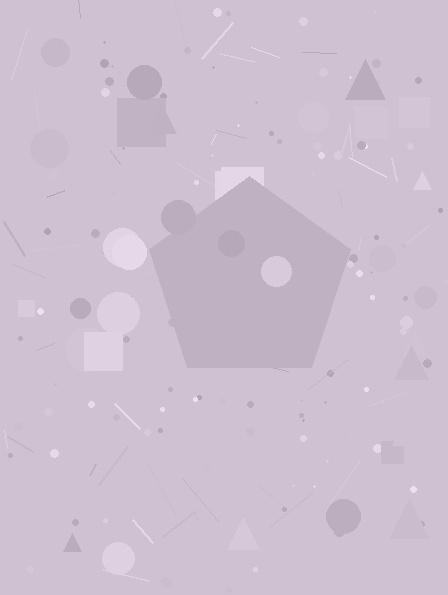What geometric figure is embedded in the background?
A pentagon is embedded in the background.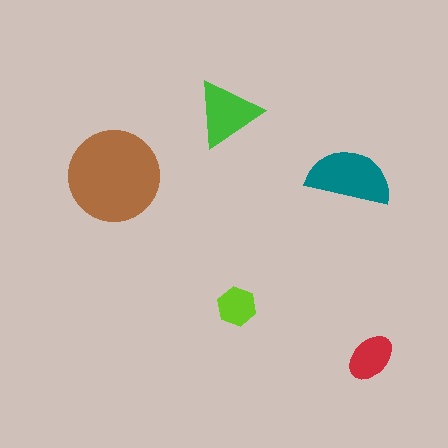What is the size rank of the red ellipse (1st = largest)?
4th.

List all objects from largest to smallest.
The brown circle, the teal semicircle, the green triangle, the red ellipse, the lime hexagon.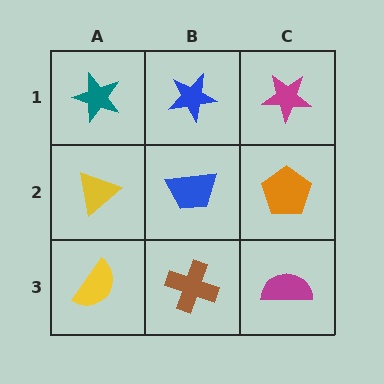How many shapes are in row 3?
3 shapes.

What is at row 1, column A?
A teal star.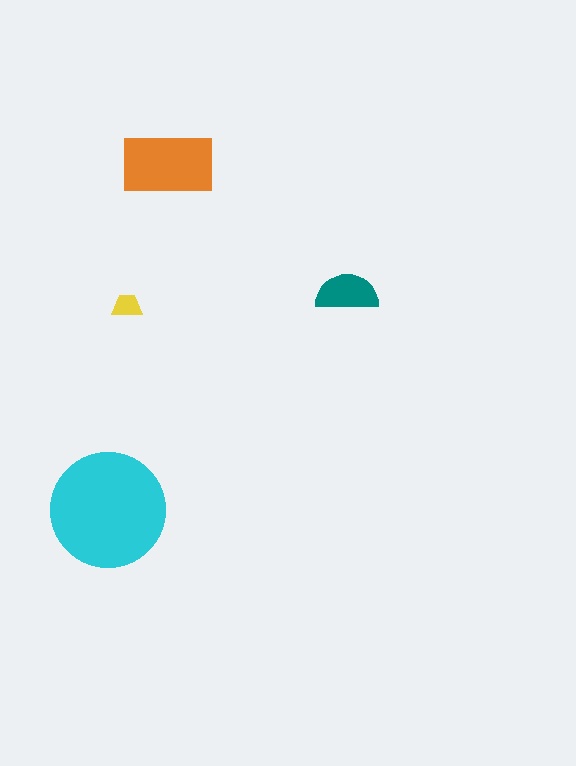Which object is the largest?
The cyan circle.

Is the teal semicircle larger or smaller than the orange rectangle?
Smaller.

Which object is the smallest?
The yellow trapezoid.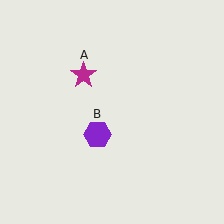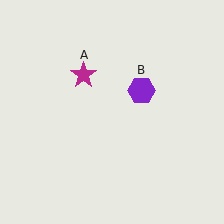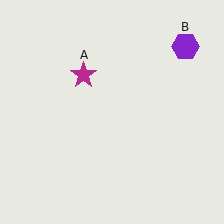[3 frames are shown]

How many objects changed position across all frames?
1 object changed position: purple hexagon (object B).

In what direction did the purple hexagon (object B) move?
The purple hexagon (object B) moved up and to the right.